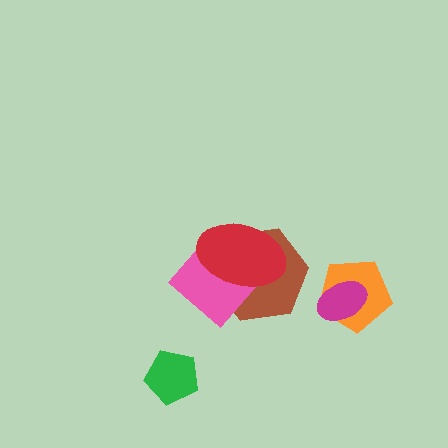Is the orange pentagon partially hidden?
Yes, it is partially covered by another shape.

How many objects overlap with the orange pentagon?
1 object overlaps with the orange pentagon.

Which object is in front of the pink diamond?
The red ellipse is in front of the pink diamond.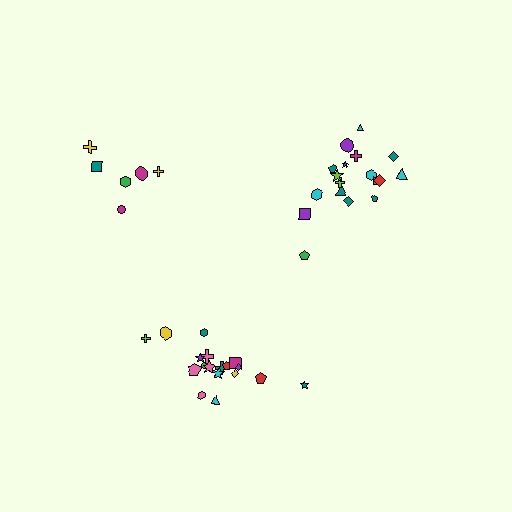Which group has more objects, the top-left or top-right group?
The top-right group.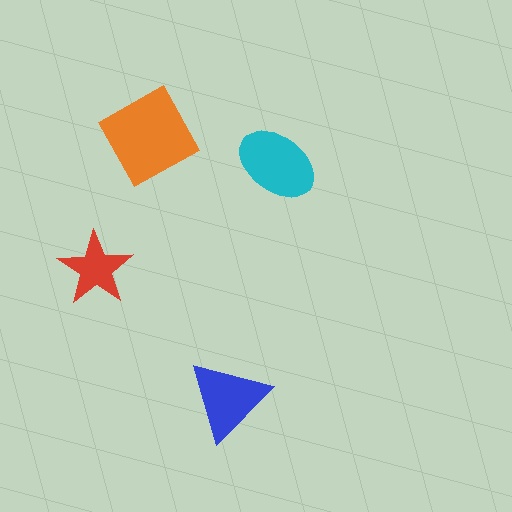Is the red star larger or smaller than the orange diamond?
Smaller.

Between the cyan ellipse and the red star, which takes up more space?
The cyan ellipse.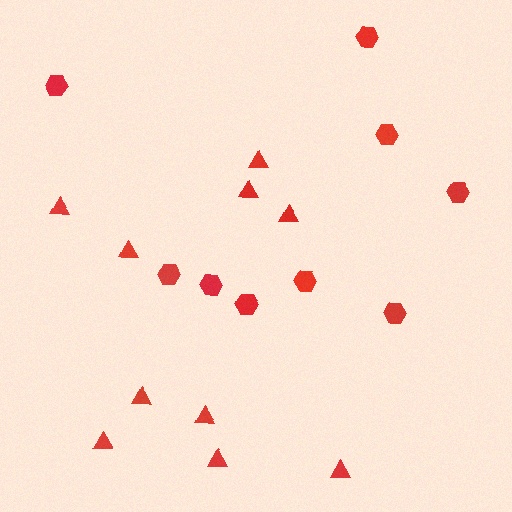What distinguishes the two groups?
There are 2 groups: one group of triangles (10) and one group of hexagons (9).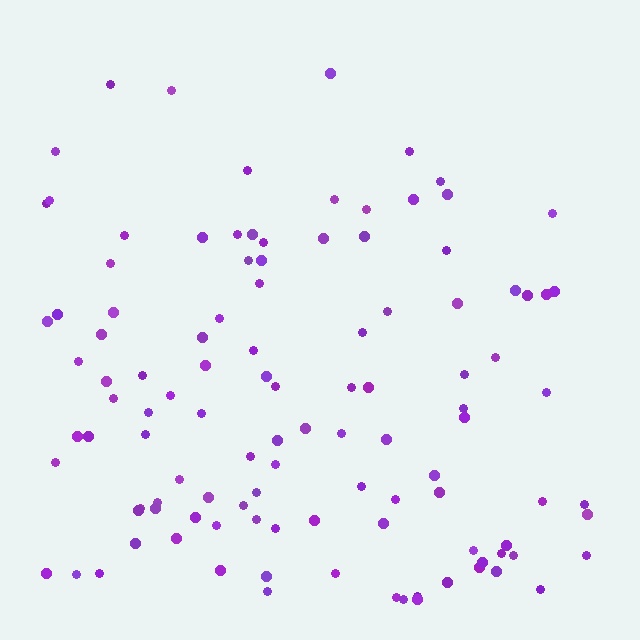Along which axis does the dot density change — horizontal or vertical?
Vertical.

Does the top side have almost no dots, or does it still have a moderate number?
Still a moderate number, just noticeably fewer than the bottom.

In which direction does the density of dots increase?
From top to bottom, with the bottom side densest.